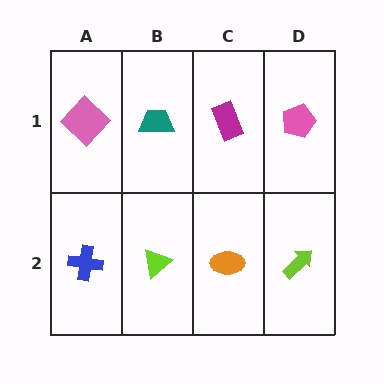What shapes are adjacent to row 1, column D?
A lime arrow (row 2, column D), a magenta rectangle (row 1, column C).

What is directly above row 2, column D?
A pink pentagon.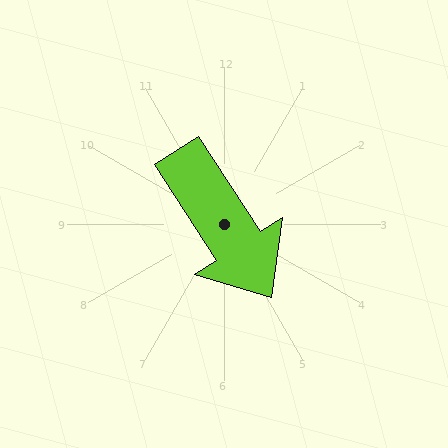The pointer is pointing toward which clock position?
Roughly 5 o'clock.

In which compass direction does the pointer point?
Southeast.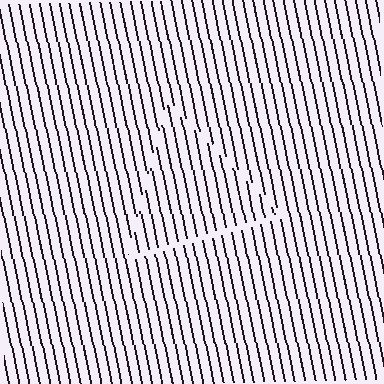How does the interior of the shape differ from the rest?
The interior of the shape contains the same grating, shifted by half a period — the contour is defined by the phase discontinuity where line-ends from the inner and outer gratings abut.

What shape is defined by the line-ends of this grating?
An illusory triangle. The interior of the shape contains the same grating, shifted by half a period — the contour is defined by the phase discontinuity where line-ends from the inner and outer gratings abut.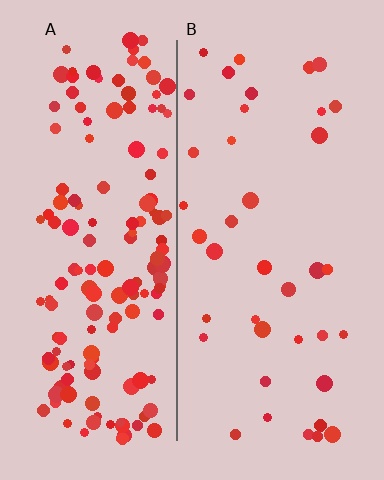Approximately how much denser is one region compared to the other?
Approximately 3.9× — region A over region B.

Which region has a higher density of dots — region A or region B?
A (the left).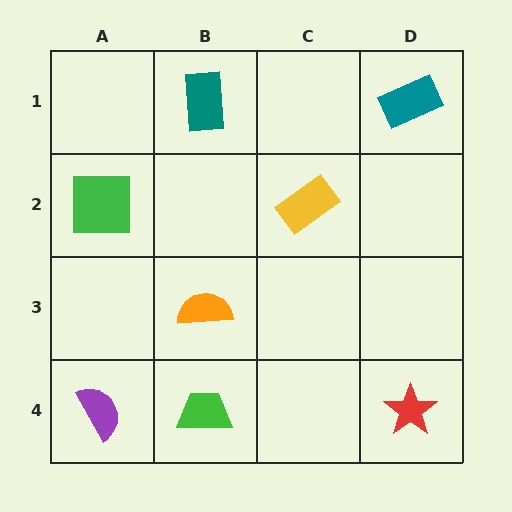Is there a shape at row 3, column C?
No, that cell is empty.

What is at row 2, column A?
A green square.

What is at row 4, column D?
A red star.